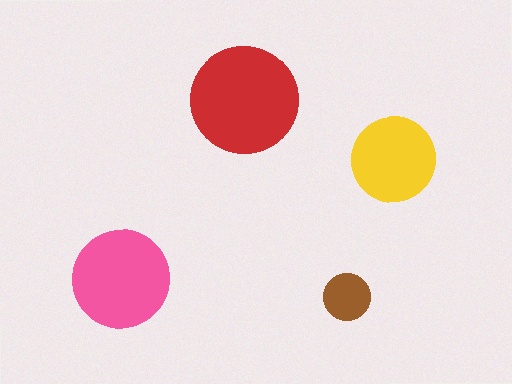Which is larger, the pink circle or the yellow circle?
The pink one.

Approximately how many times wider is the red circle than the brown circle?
About 2.5 times wider.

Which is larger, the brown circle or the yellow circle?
The yellow one.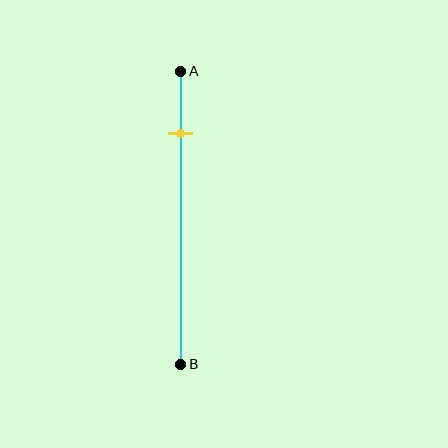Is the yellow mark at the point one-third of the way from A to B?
No, the mark is at about 20% from A, not at the 33% one-third point.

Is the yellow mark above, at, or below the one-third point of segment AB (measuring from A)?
The yellow mark is above the one-third point of segment AB.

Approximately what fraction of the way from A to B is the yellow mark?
The yellow mark is approximately 20% of the way from A to B.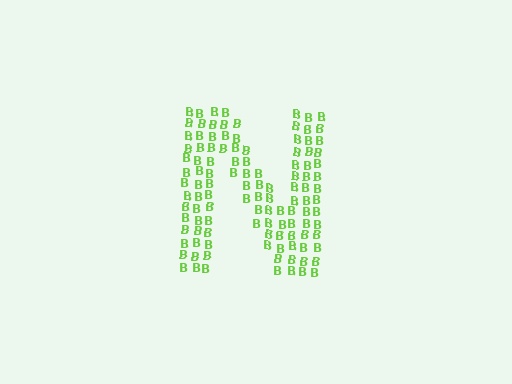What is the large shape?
The large shape is the letter N.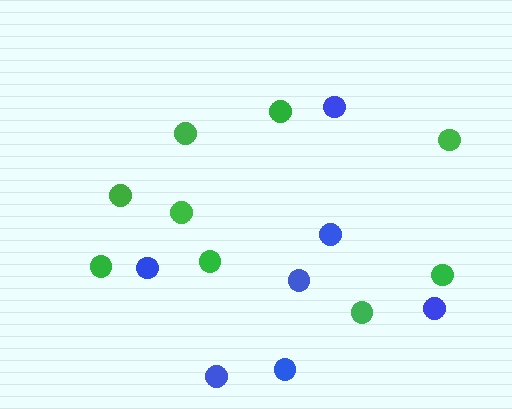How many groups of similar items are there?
There are 2 groups: one group of blue circles (7) and one group of green circles (9).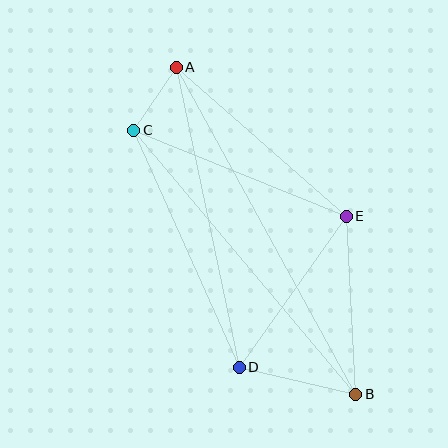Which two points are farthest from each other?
Points A and B are farthest from each other.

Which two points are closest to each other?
Points A and C are closest to each other.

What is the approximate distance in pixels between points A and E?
The distance between A and E is approximately 226 pixels.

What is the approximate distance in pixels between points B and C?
The distance between B and C is approximately 345 pixels.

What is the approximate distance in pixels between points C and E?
The distance between C and E is approximately 229 pixels.